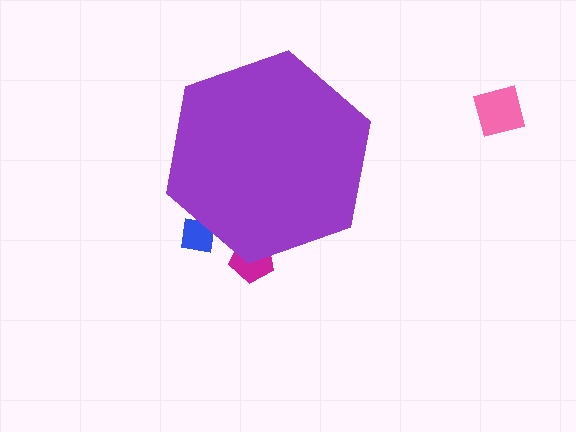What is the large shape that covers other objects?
A purple hexagon.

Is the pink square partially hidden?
No, the pink square is fully visible.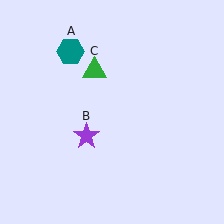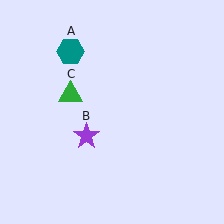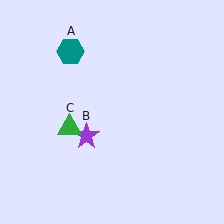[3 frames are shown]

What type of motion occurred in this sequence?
The green triangle (object C) rotated counterclockwise around the center of the scene.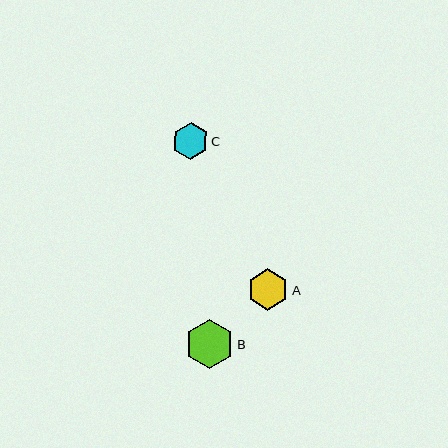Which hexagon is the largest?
Hexagon B is the largest with a size of approximately 49 pixels.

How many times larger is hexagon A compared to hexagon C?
Hexagon A is approximately 1.1 times the size of hexagon C.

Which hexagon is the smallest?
Hexagon C is the smallest with a size of approximately 36 pixels.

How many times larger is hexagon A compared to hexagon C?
Hexagon A is approximately 1.1 times the size of hexagon C.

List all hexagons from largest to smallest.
From largest to smallest: B, A, C.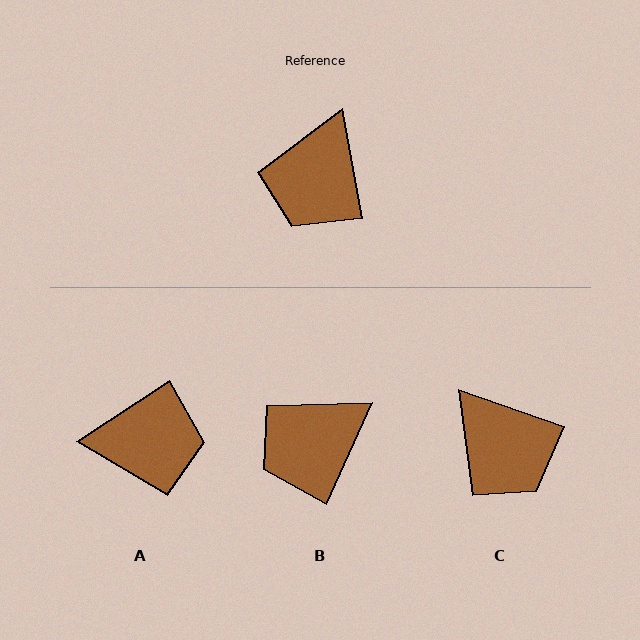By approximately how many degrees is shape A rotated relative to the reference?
Approximately 112 degrees counter-clockwise.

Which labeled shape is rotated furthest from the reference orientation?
A, about 112 degrees away.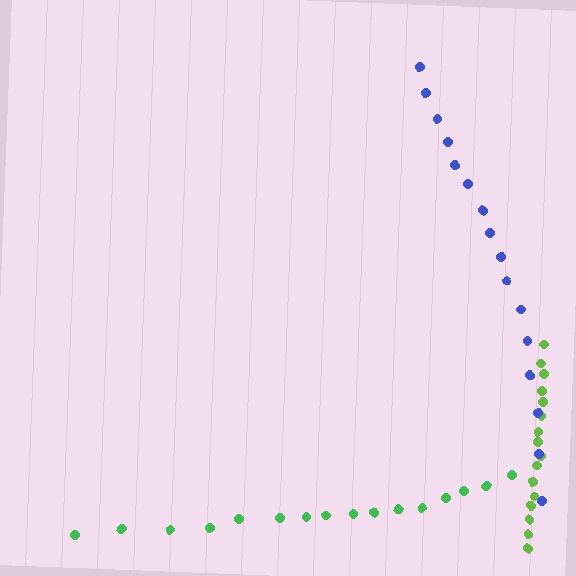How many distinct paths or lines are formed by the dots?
There are 3 distinct paths.